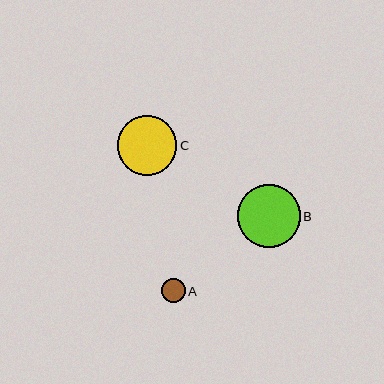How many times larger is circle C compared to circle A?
Circle C is approximately 2.6 times the size of circle A.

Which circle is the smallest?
Circle A is the smallest with a size of approximately 23 pixels.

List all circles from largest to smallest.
From largest to smallest: B, C, A.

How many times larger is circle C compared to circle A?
Circle C is approximately 2.6 times the size of circle A.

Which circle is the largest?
Circle B is the largest with a size of approximately 63 pixels.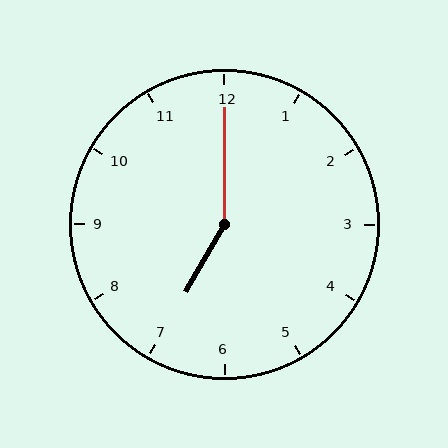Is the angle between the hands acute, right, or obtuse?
It is obtuse.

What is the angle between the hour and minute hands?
Approximately 150 degrees.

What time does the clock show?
7:00.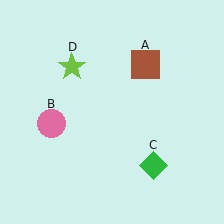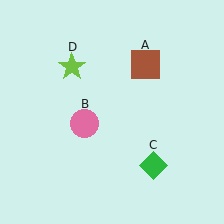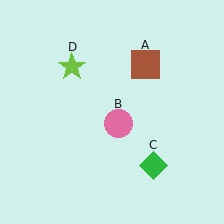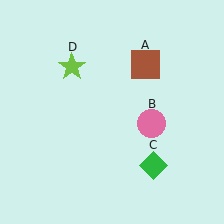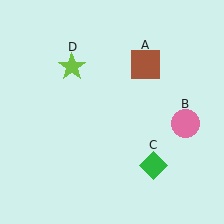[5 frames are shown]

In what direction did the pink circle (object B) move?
The pink circle (object B) moved right.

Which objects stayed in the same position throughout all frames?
Brown square (object A) and green diamond (object C) and lime star (object D) remained stationary.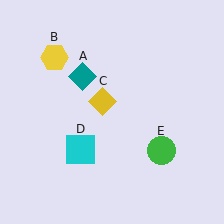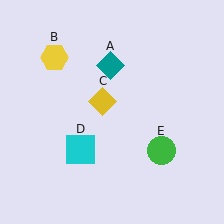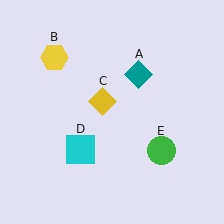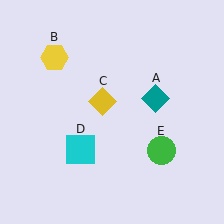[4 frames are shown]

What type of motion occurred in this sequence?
The teal diamond (object A) rotated clockwise around the center of the scene.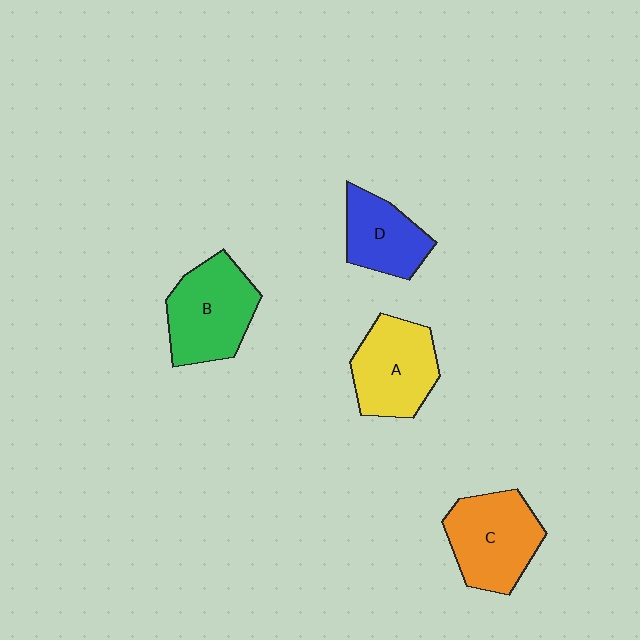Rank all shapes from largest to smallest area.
From largest to smallest: B (green), C (orange), A (yellow), D (blue).